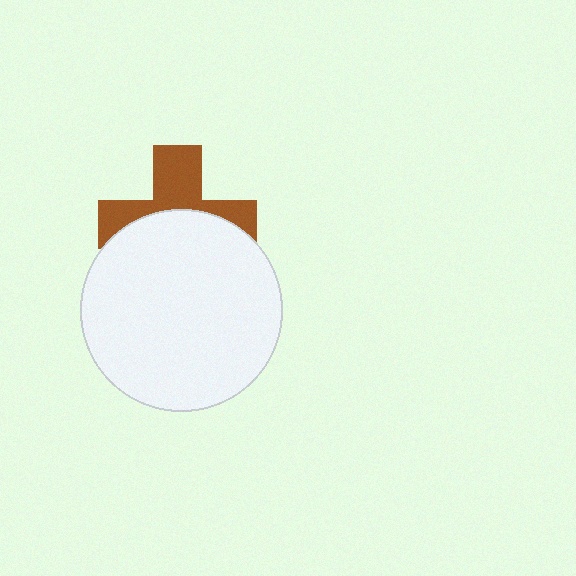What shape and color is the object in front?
The object in front is a white circle.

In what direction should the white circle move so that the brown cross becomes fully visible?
The white circle should move down. That is the shortest direction to clear the overlap and leave the brown cross fully visible.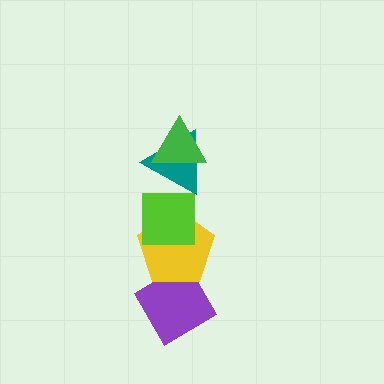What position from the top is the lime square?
The lime square is 3rd from the top.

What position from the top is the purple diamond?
The purple diamond is 5th from the top.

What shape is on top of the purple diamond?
The yellow pentagon is on top of the purple diamond.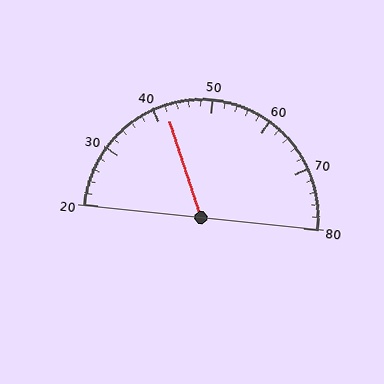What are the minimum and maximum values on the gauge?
The gauge ranges from 20 to 80.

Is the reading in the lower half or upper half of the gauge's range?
The reading is in the lower half of the range (20 to 80).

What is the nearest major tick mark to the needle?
The nearest major tick mark is 40.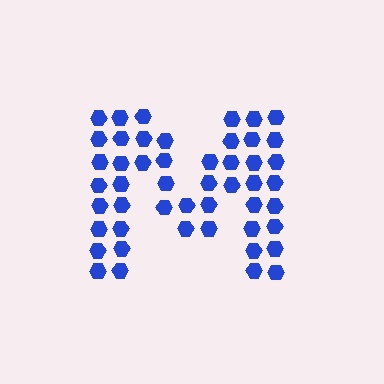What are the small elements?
The small elements are hexagons.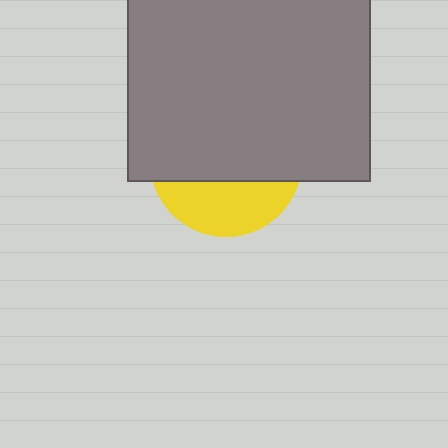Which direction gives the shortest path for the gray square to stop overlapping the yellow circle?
Moving up gives the shortest separation.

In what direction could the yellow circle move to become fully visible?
The yellow circle could move down. That would shift it out from behind the gray square entirely.